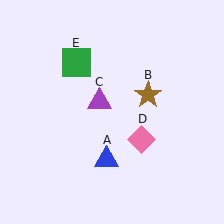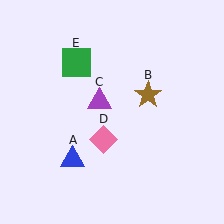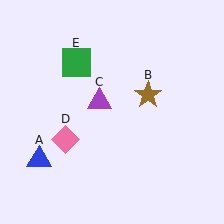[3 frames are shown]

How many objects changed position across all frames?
2 objects changed position: blue triangle (object A), pink diamond (object D).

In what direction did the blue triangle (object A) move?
The blue triangle (object A) moved left.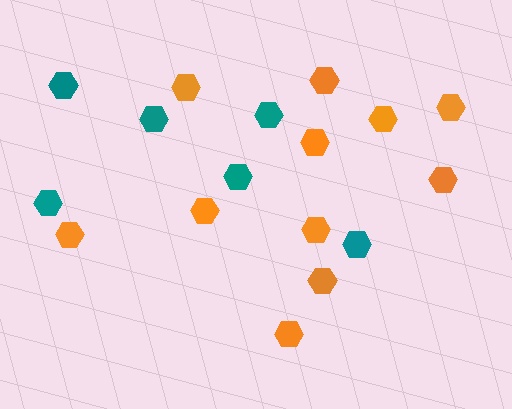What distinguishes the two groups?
There are 2 groups: one group of teal hexagons (6) and one group of orange hexagons (11).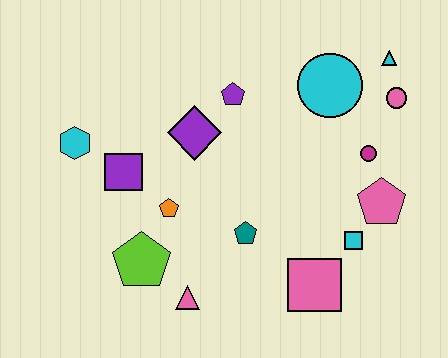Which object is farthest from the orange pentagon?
The cyan triangle is farthest from the orange pentagon.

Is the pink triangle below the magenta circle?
Yes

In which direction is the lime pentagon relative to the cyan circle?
The lime pentagon is to the left of the cyan circle.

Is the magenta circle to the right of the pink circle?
No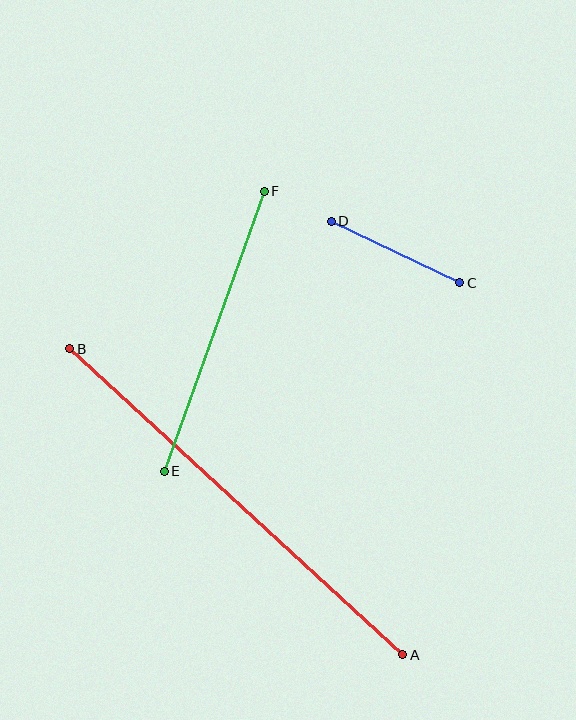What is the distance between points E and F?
The distance is approximately 297 pixels.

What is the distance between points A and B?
The distance is approximately 452 pixels.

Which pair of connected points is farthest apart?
Points A and B are farthest apart.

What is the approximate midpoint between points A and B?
The midpoint is at approximately (236, 502) pixels.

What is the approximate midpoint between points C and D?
The midpoint is at approximately (395, 252) pixels.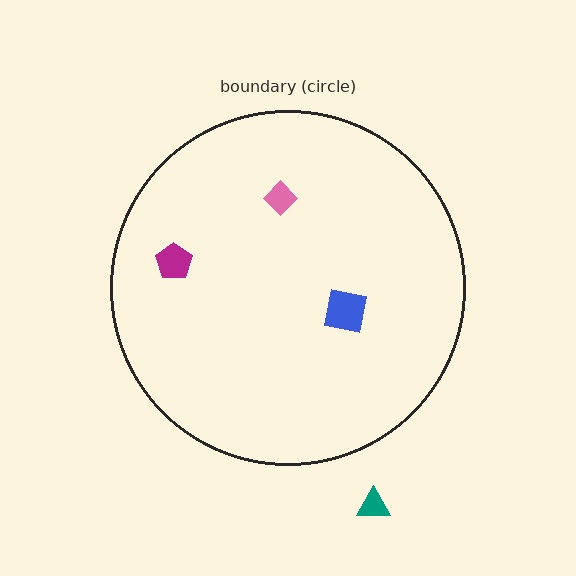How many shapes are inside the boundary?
3 inside, 1 outside.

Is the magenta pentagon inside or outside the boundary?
Inside.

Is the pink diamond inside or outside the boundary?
Inside.